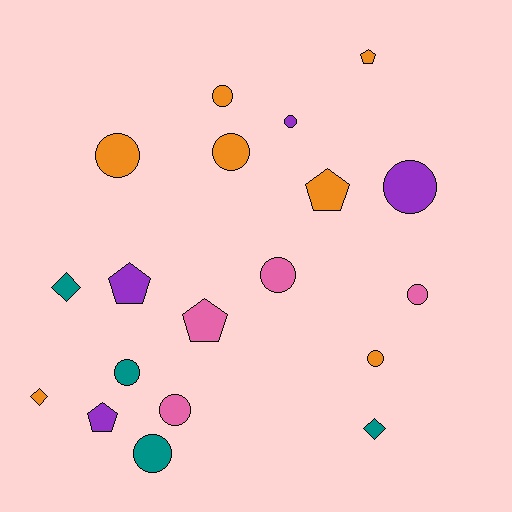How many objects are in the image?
There are 19 objects.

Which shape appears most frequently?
Circle, with 11 objects.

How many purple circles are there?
There are 2 purple circles.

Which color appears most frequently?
Orange, with 7 objects.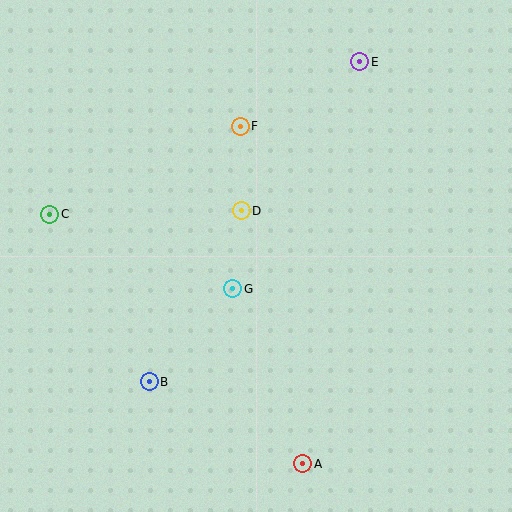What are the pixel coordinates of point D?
Point D is at (241, 211).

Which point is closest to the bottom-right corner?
Point A is closest to the bottom-right corner.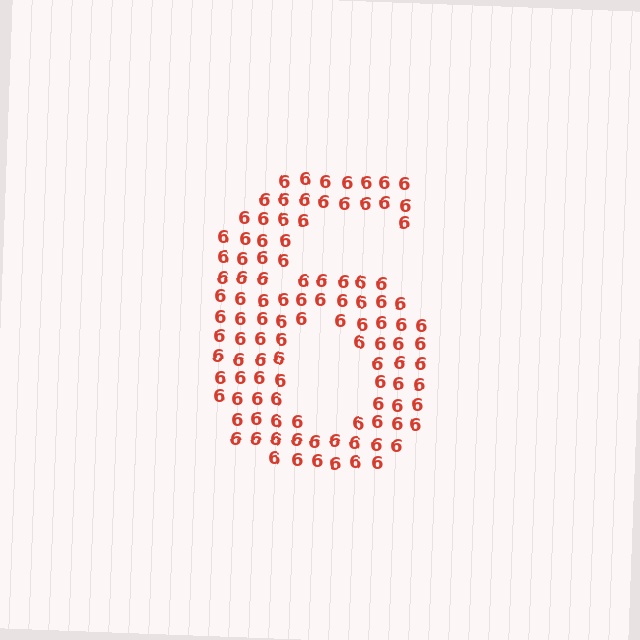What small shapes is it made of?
It is made of small digit 6's.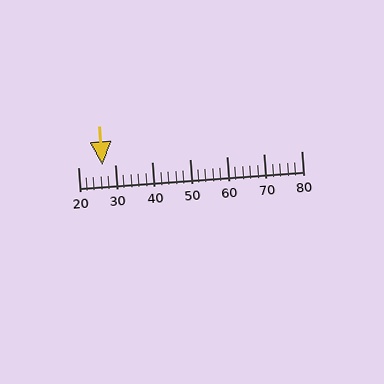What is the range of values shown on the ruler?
The ruler shows values from 20 to 80.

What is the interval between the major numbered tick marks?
The major tick marks are spaced 10 units apart.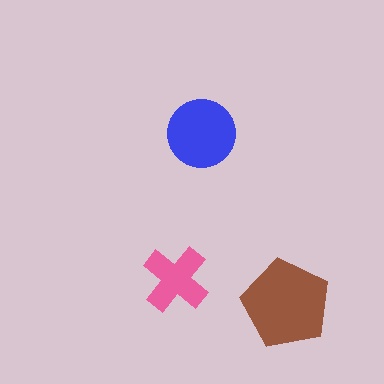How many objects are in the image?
There are 3 objects in the image.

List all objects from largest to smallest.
The brown pentagon, the blue circle, the pink cross.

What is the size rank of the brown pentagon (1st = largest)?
1st.